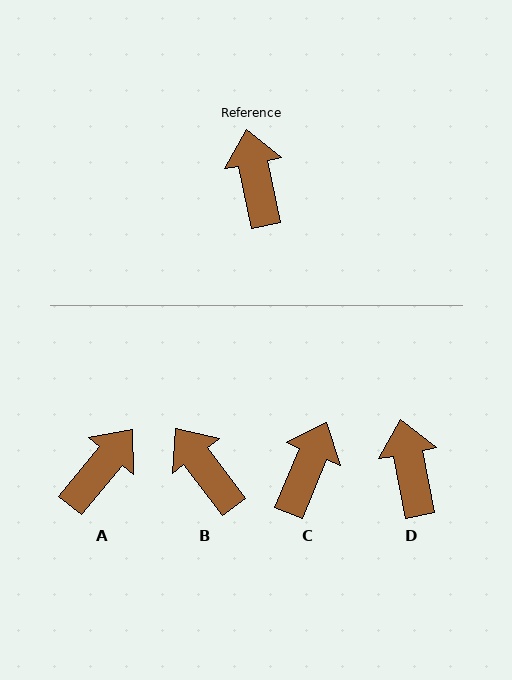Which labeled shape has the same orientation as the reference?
D.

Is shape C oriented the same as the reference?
No, it is off by about 34 degrees.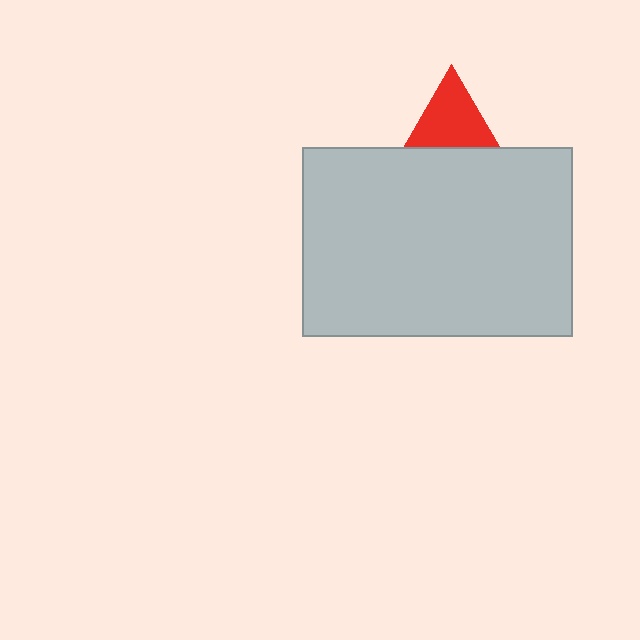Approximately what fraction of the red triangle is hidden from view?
Roughly 51% of the red triangle is hidden behind the light gray rectangle.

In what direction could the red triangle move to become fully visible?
The red triangle could move up. That would shift it out from behind the light gray rectangle entirely.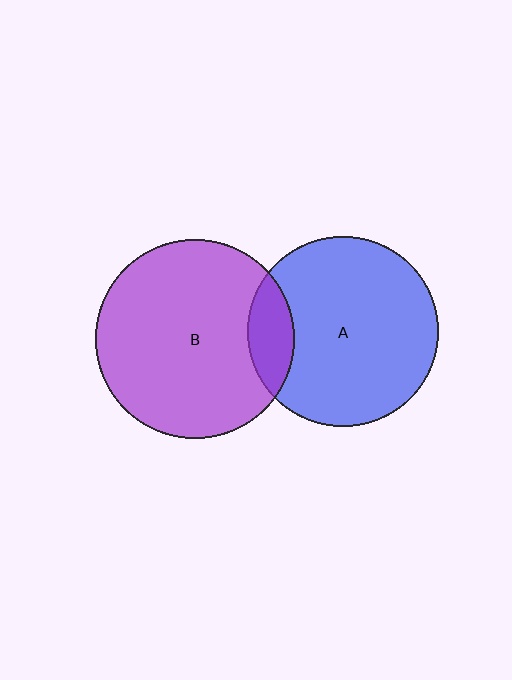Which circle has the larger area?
Circle B (purple).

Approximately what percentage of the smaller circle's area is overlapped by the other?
Approximately 15%.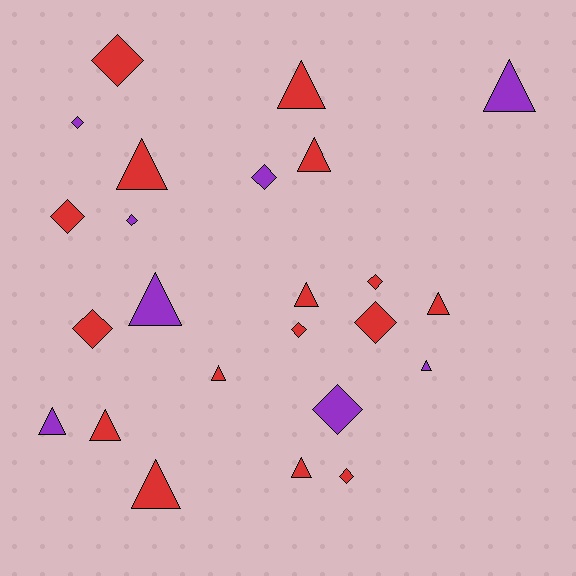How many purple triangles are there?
There are 4 purple triangles.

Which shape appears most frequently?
Triangle, with 13 objects.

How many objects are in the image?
There are 24 objects.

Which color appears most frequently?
Red, with 16 objects.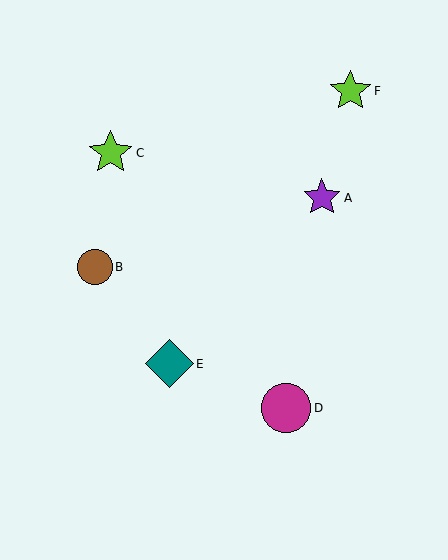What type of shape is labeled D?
Shape D is a magenta circle.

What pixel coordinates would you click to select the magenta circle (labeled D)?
Click at (286, 408) to select the magenta circle D.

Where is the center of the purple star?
The center of the purple star is at (322, 198).